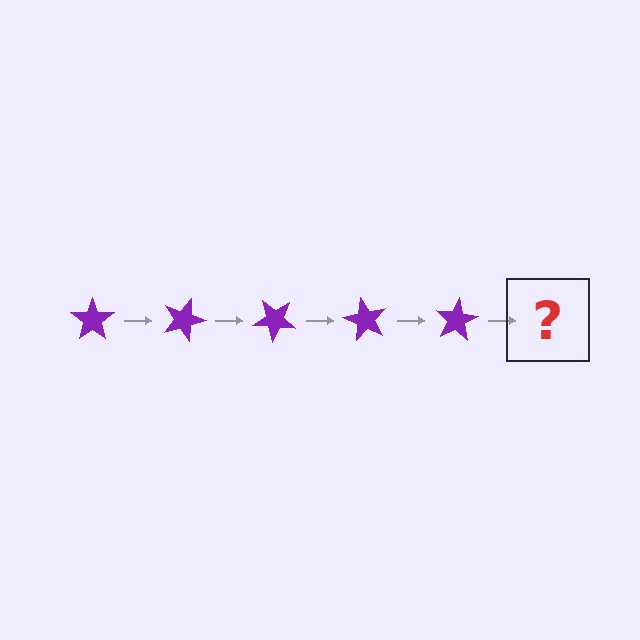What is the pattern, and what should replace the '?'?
The pattern is that the star rotates 20 degrees each step. The '?' should be a purple star rotated 100 degrees.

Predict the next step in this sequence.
The next step is a purple star rotated 100 degrees.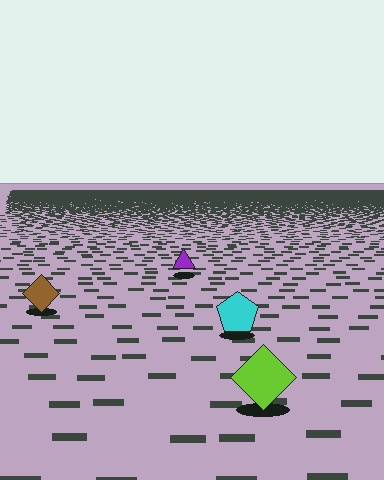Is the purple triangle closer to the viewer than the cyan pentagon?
No. The cyan pentagon is closer — you can tell from the texture gradient: the ground texture is coarser near it.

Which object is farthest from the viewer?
The purple triangle is farthest from the viewer. It appears smaller and the ground texture around it is denser.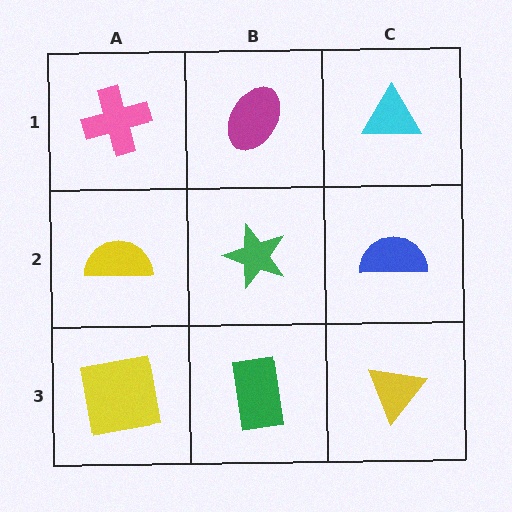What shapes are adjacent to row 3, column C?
A blue semicircle (row 2, column C), a green rectangle (row 3, column B).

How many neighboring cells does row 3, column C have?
2.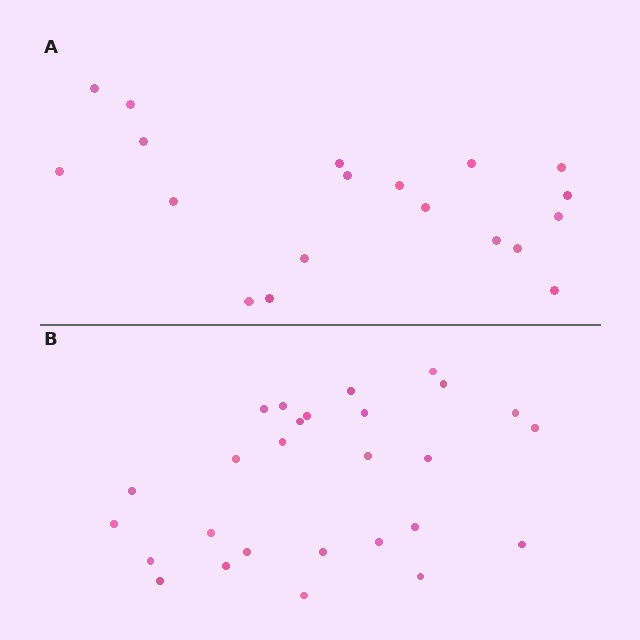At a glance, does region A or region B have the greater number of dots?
Region B (the bottom region) has more dots.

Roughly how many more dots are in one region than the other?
Region B has roughly 8 or so more dots than region A.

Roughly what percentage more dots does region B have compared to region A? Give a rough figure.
About 40% more.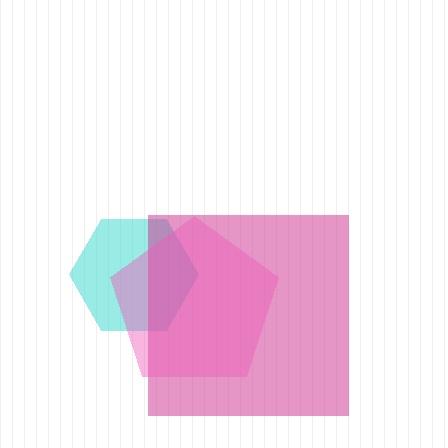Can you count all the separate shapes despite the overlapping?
Yes, there are 3 separate shapes.